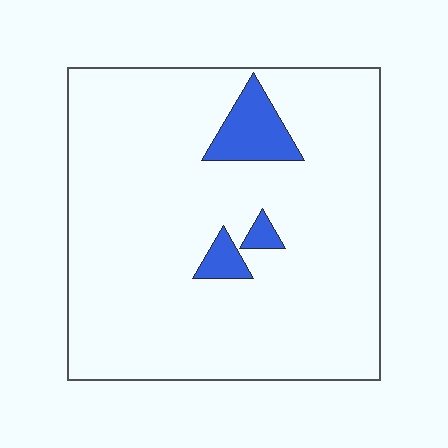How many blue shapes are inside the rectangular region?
3.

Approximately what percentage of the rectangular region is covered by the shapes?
Approximately 5%.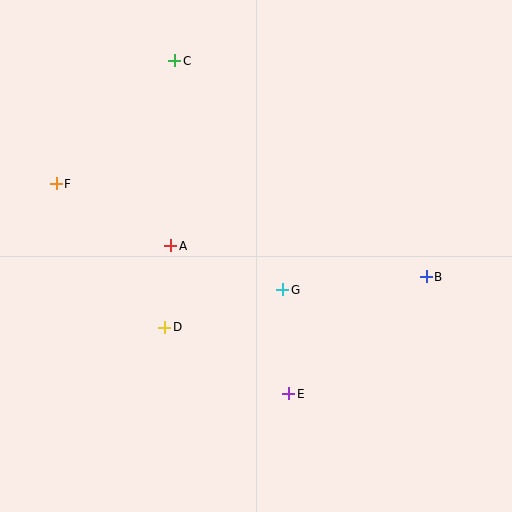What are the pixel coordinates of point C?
Point C is at (175, 61).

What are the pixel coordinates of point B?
Point B is at (426, 277).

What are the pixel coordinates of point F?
Point F is at (56, 184).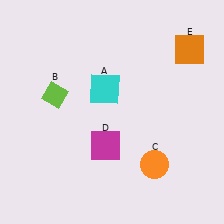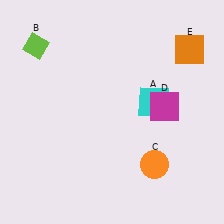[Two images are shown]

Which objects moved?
The objects that moved are: the cyan square (A), the lime diamond (B), the magenta square (D).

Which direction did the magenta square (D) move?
The magenta square (D) moved right.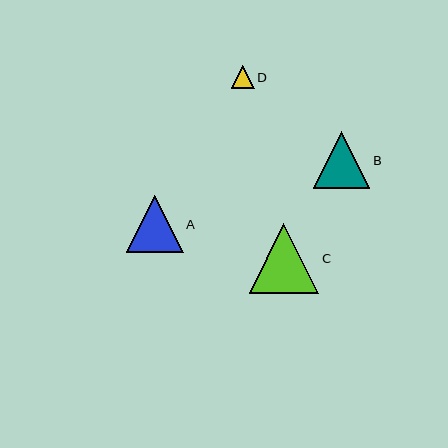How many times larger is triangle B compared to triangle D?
Triangle B is approximately 2.4 times the size of triangle D.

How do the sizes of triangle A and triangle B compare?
Triangle A and triangle B are approximately the same size.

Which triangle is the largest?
Triangle C is the largest with a size of approximately 70 pixels.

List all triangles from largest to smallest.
From largest to smallest: C, A, B, D.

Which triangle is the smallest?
Triangle D is the smallest with a size of approximately 23 pixels.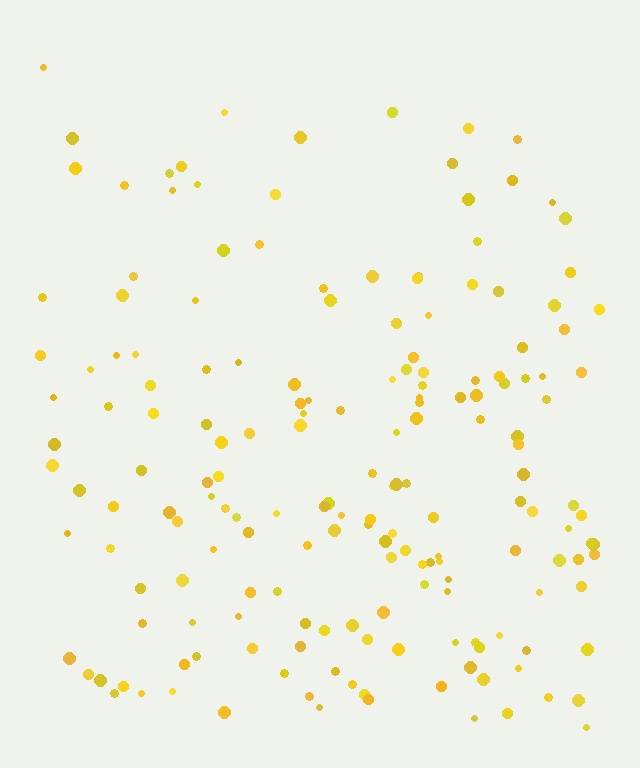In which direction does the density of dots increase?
From top to bottom, with the bottom side densest.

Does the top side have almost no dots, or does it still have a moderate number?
Still a moderate number, just noticeably fewer than the bottom.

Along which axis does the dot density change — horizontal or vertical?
Vertical.